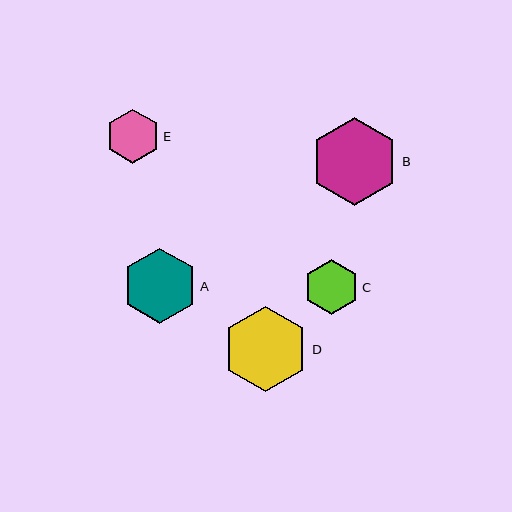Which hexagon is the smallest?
Hexagon E is the smallest with a size of approximately 54 pixels.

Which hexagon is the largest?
Hexagon B is the largest with a size of approximately 88 pixels.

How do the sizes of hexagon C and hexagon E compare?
Hexagon C and hexagon E are approximately the same size.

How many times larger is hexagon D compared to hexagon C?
Hexagon D is approximately 1.5 times the size of hexagon C.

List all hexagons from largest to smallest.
From largest to smallest: B, D, A, C, E.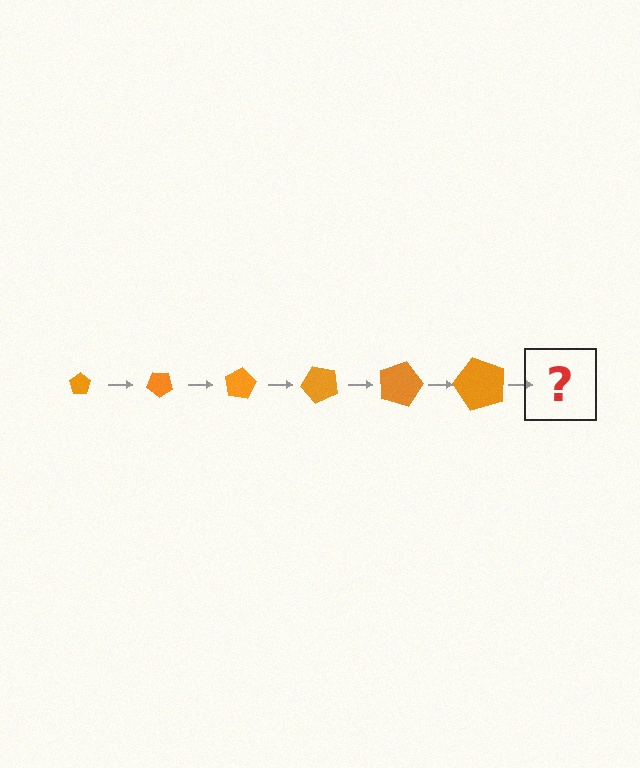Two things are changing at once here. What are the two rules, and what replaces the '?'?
The two rules are that the pentagon grows larger each step and it rotates 40 degrees each step. The '?' should be a pentagon, larger than the previous one and rotated 240 degrees from the start.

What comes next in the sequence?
The next element should be a pentagon, larger than the previous one and rotated 240 degrees from the start.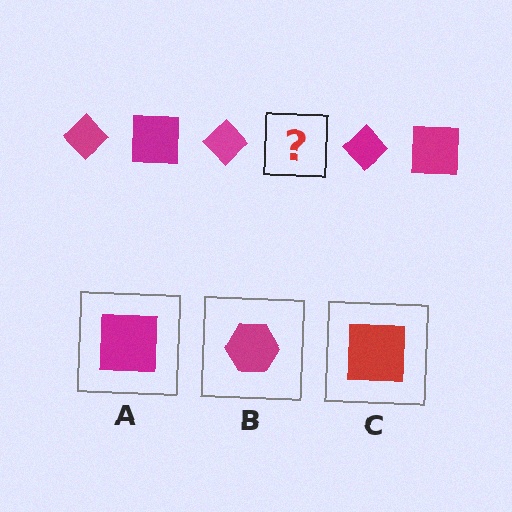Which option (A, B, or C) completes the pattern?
A.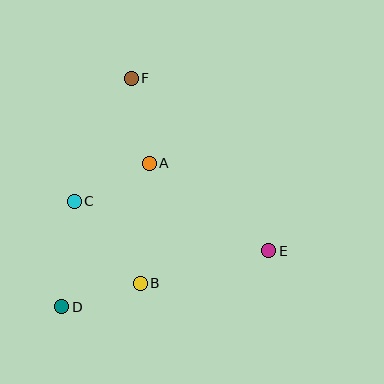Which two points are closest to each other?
Points B and D are closest to each other.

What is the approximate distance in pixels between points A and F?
The distance between A and F is approximately 87 pixels.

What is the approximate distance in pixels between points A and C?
The distance between A and C is approximately 84 pixels.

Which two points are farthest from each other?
Points D and F are farthest from each other.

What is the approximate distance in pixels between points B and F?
The distance between B and F is approximately 206 pixels.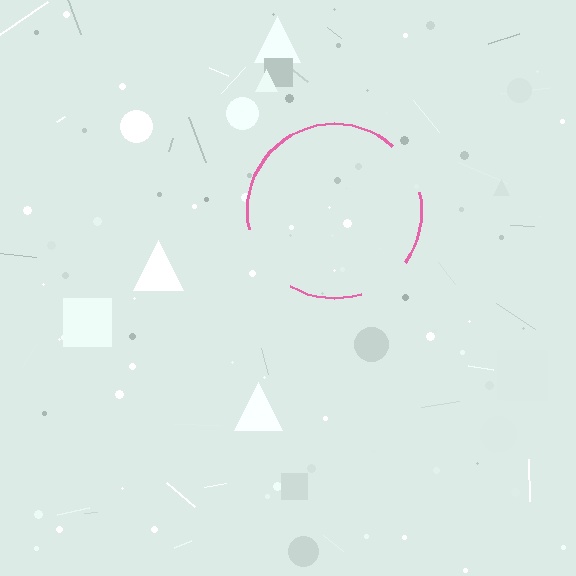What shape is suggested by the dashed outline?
The dashed outline suggests a circle.